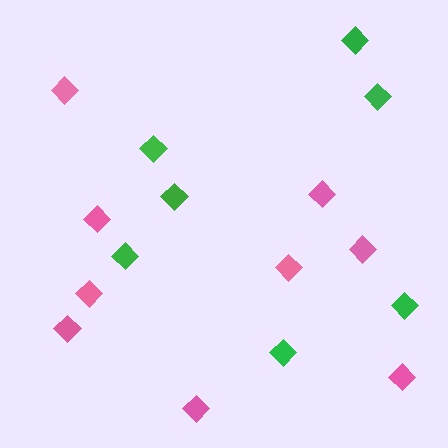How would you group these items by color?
There are 2 groups: one group of pink diamonds (9) and one group of green diamonds (7).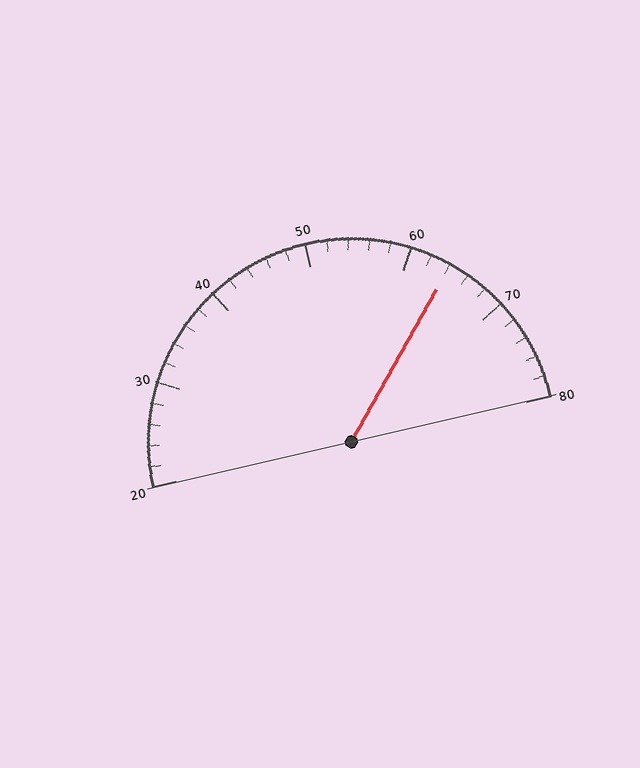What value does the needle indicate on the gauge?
The needle indicates approximately 64.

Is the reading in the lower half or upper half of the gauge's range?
The reading is in the upper half of the range (20 to 80).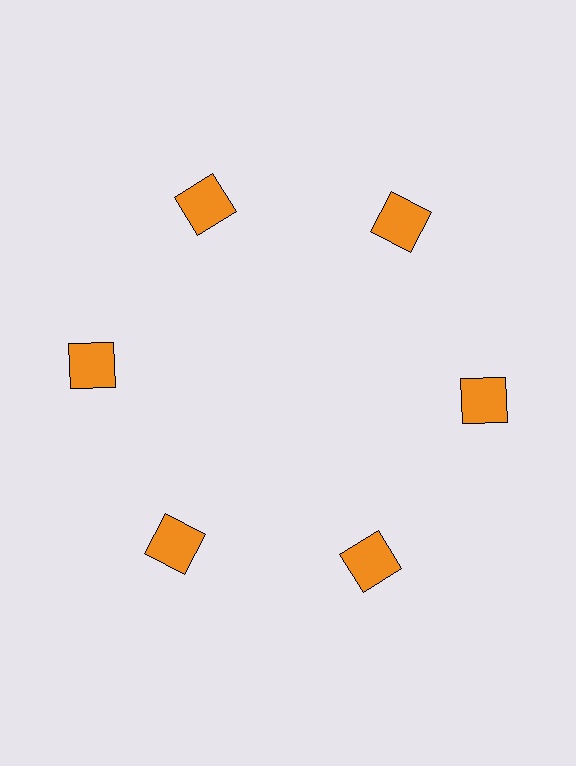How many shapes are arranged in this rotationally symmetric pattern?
There are 6 shapes, arranged in 6 groups of 1.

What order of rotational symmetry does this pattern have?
This pattern has 6-fold rotational symmetry.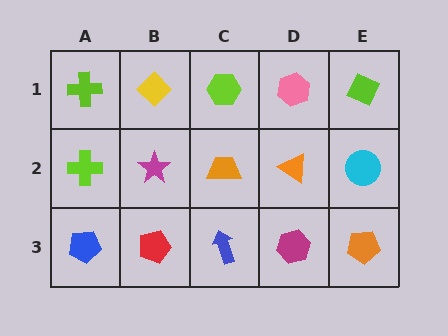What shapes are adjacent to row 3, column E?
A cyan circle (row 2, column E), a magenta hexagon (row 3, column D).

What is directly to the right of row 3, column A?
A red pentagon.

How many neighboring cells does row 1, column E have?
2.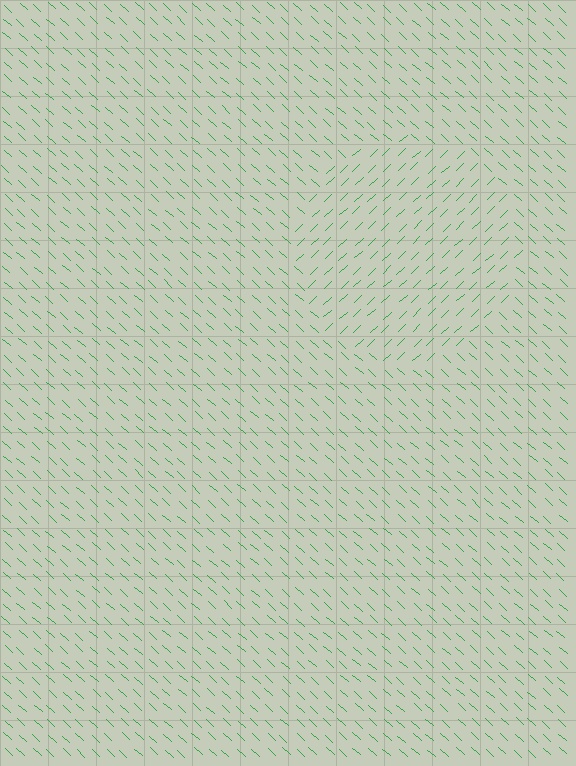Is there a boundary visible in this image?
Yes, there is a texture boundary formed by a change in line orientation.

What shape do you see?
I see a circle.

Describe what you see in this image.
The image is filled with small green line segments. A circle region in the image has lines oriented differently from the surrounding lines, creating a visible texture boundary.